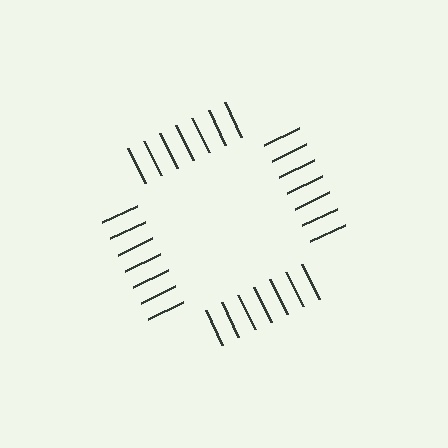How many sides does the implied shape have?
4 sides — the line-ends trace a square.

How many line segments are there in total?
28 — 7 along each of the 4 edges.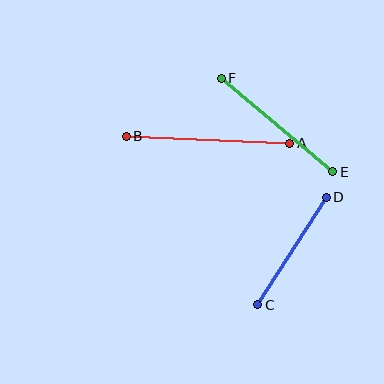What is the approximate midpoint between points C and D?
The midpoint is at approximately (292, 251) pixels.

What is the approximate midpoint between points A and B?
The midpoint is at approximately (208, 140) pixels.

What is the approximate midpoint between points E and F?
The midpoint is at approximately (277, 125) pixels.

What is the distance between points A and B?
The distance is approximately 164 pixels.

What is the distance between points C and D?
The distance is approximately 128 pixels.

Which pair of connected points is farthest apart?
Points A and B are farthest apart.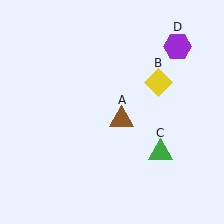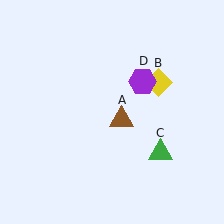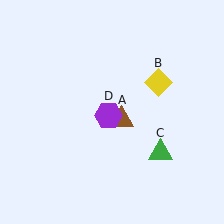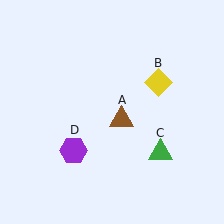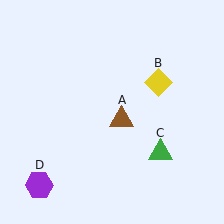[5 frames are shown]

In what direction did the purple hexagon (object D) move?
The purple hexagon (object D) moved down and to the left.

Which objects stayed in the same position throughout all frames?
Brown triangle (object A) and yellow diamond (object B) and green triangle (object C) remained stationary.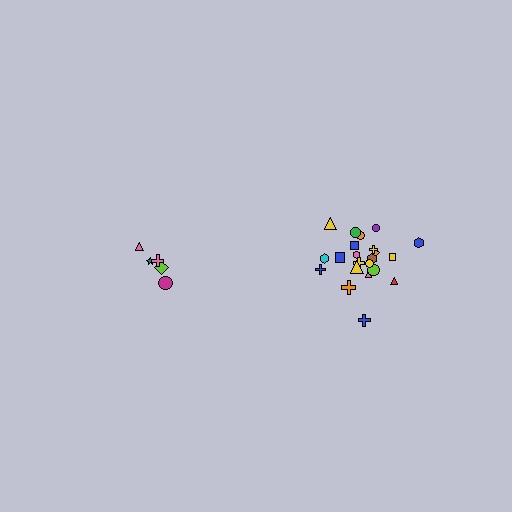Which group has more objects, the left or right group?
The right group.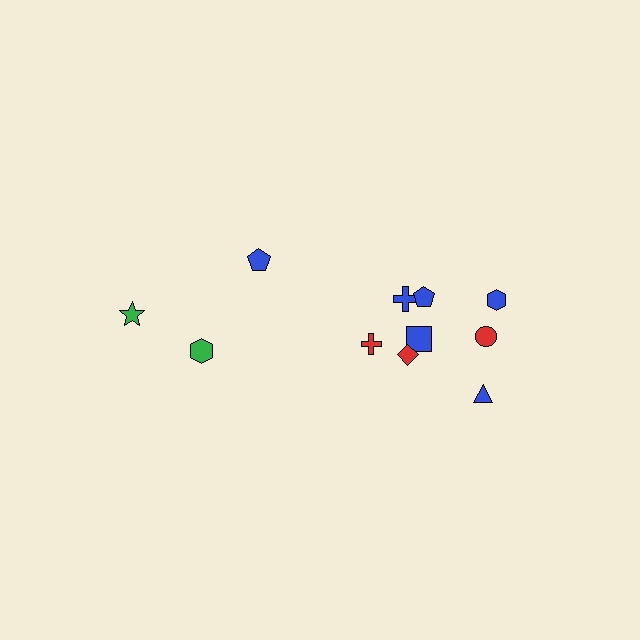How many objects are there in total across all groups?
There are 11 objects.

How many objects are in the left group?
There are 3 objects.